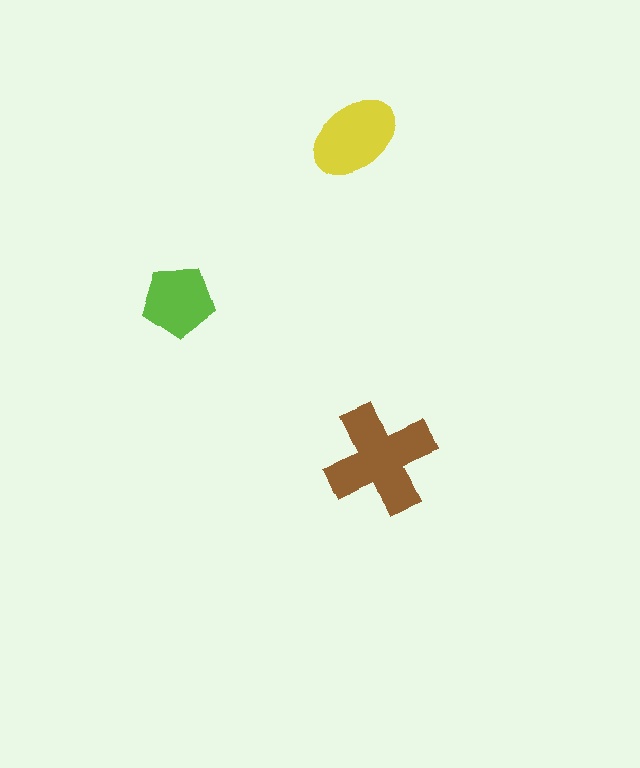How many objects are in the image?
There are 3 objects in the image.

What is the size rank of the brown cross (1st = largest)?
1st.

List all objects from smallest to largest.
The lime pentagon, the yellow ellipse, the brown cross.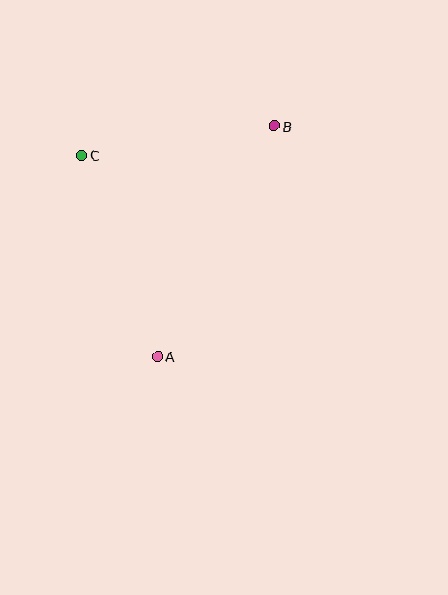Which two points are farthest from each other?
Points A and B are farthest from each other.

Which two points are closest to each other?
Points B and C are closest to each other.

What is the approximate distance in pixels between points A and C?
The distance between A and C is approximately 215 pixels.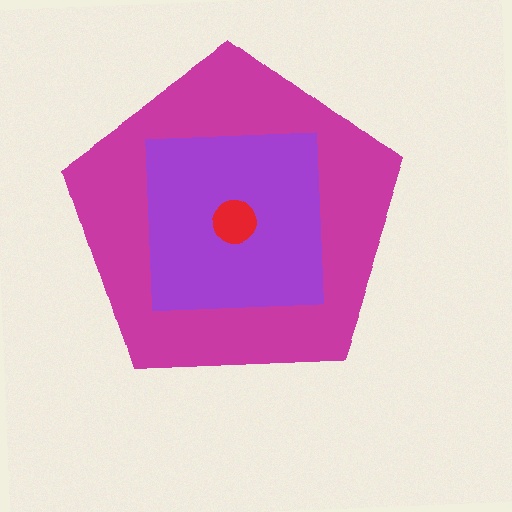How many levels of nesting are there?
3.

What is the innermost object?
The red circle.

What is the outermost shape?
The magenta pentagon.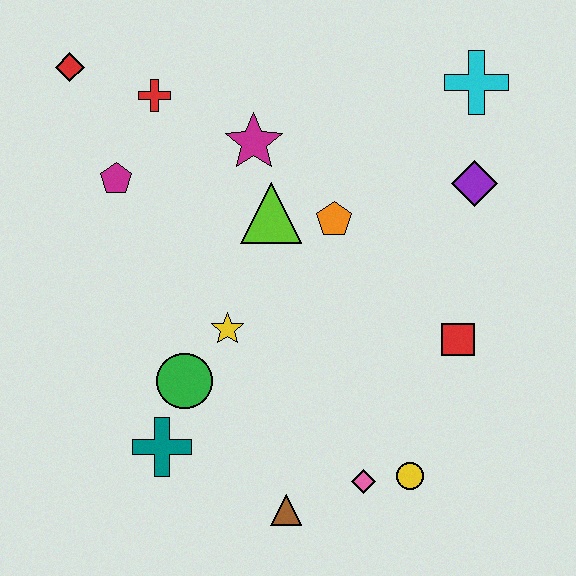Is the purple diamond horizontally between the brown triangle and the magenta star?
No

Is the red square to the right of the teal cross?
Yes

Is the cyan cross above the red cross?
Yes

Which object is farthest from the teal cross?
The cyan cross is farthest from the teal cross.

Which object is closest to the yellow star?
The green circle is closest to the yellow star.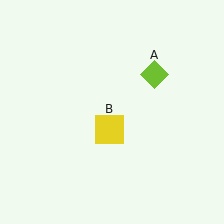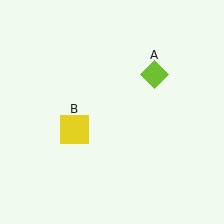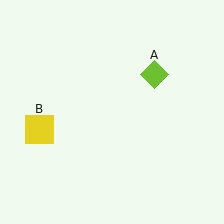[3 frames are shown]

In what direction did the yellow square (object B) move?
The yellow square (object B) moved left.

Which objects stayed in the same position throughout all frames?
Lime diamond (object A) remained stationary.